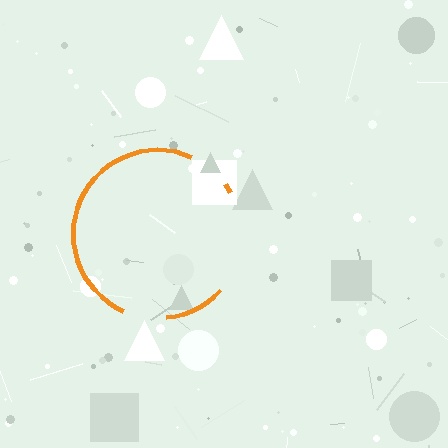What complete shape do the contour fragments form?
The contour fragments form a circle.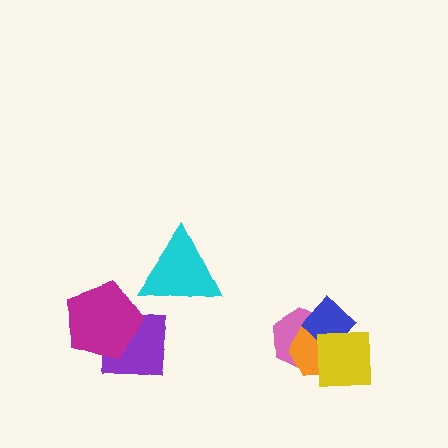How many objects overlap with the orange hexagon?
3 objects overlap with the orange hexagon.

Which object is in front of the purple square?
The magenta pentagon is in front of the purple square.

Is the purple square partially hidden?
Yes, it is partially covered by another shape.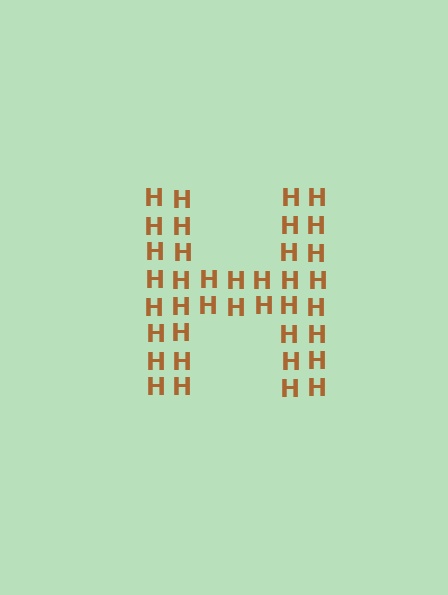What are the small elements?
The small elements are letter H's.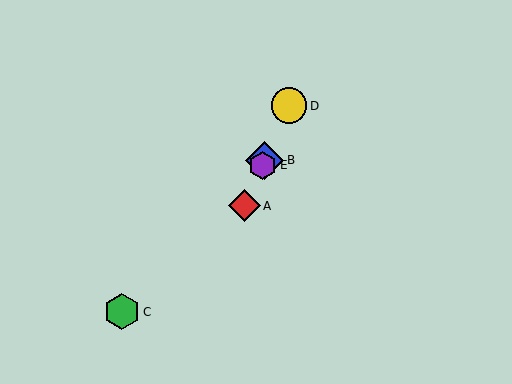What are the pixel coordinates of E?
Object E is at (262, 165).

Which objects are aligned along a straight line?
Objects A, B, D, E are aligned along a straight line.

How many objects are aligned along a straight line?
4 objects (A, B, D, E) are aligned along a straight line.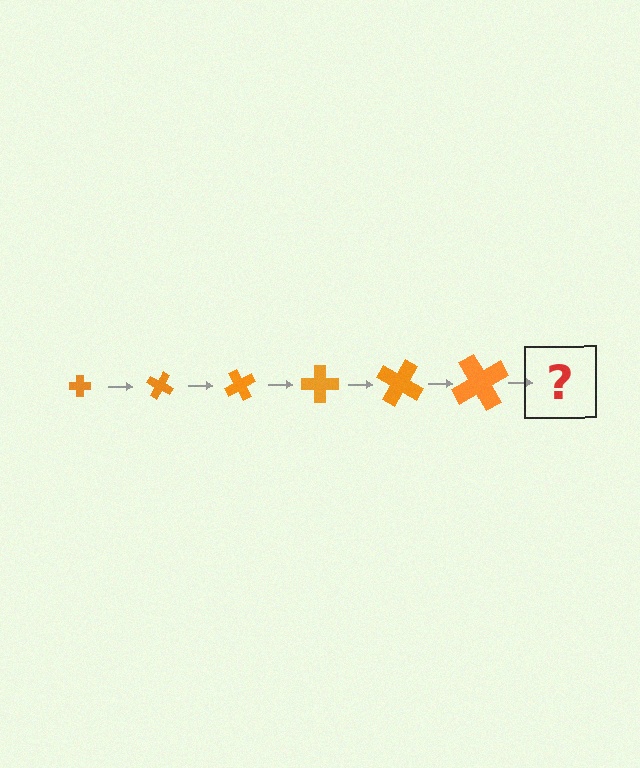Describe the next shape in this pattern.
It should be a cross, larger than the previous one and rotated 180 degrees from the start.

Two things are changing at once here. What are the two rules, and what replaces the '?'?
The two rules are that the cross grows larger each step and it rotates 30 degrees each step. The '?' should be a cross, larger than the previous one and rotated 180 degrees from the start.